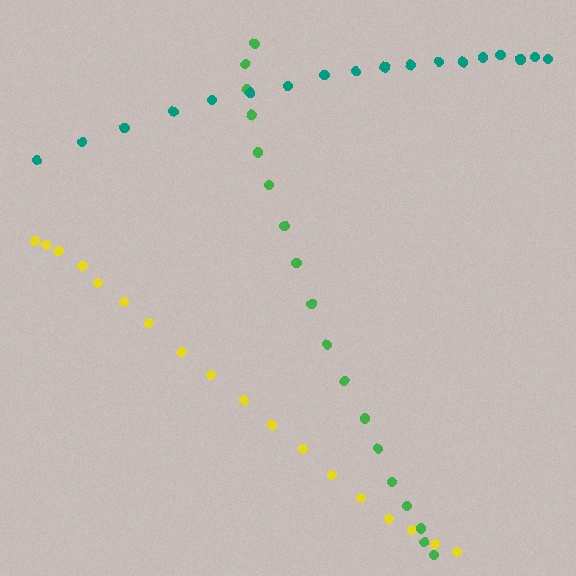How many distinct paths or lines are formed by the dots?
There are 3 distinct paths.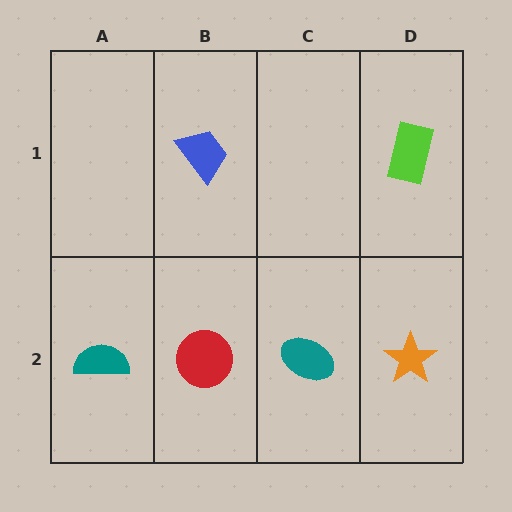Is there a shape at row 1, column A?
No, that cell is empty.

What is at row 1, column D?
A lime rectangle.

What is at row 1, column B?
A blue trapezoid.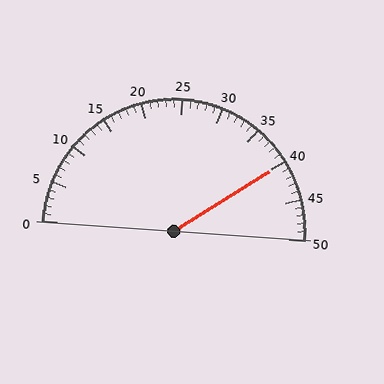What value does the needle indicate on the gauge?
The needle indicates approximately 40.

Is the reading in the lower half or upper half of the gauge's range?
The reading is in the upper half of the range (0 to 50).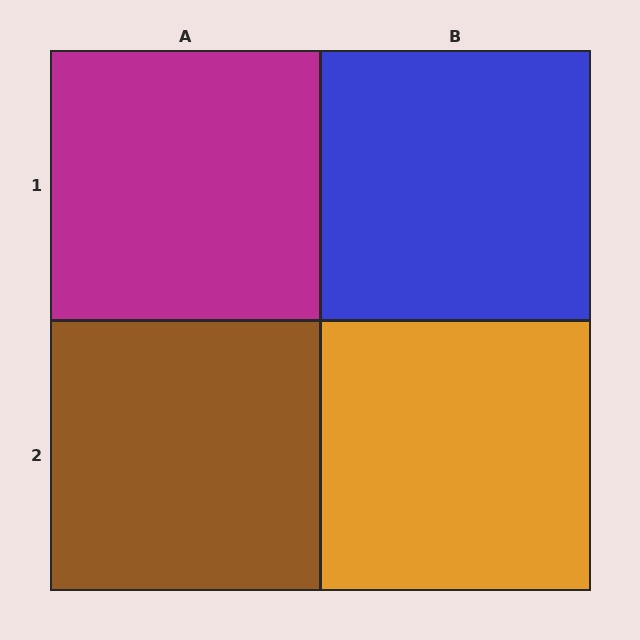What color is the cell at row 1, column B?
Blue.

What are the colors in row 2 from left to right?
Brown, orange.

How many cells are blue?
1 cell is blue.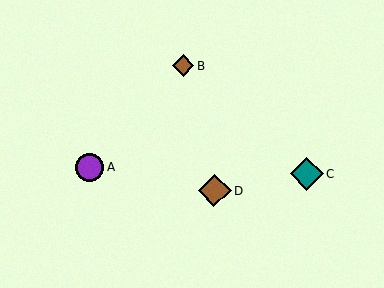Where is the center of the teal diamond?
The center of the teal diamond is at (307, 174).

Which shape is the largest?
The teal diamond (labeled C) is the largest.